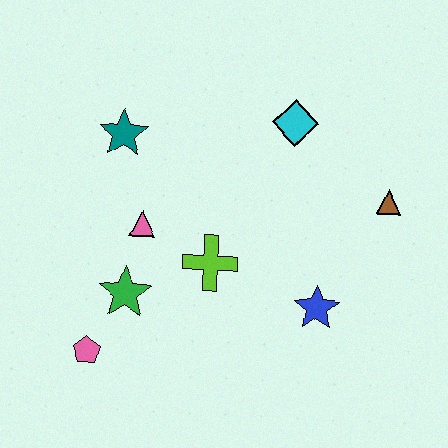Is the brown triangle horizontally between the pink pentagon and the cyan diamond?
No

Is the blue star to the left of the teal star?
No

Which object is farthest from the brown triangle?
The pink pentagon is farthest from the brown triangle.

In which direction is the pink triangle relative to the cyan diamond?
The pink triangle is to the left of the cyan diamond.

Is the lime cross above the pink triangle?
No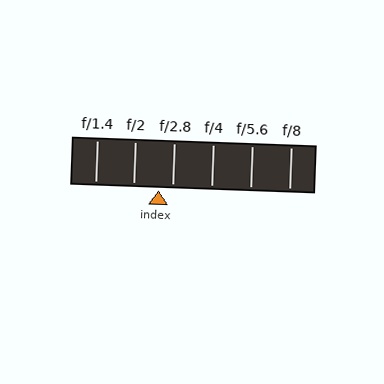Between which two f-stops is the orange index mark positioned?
The index mark is between f/2 and f/2.8.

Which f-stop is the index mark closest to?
The index mark is closest to f/2.8.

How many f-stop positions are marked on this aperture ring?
There are 6 f-stop positions marked.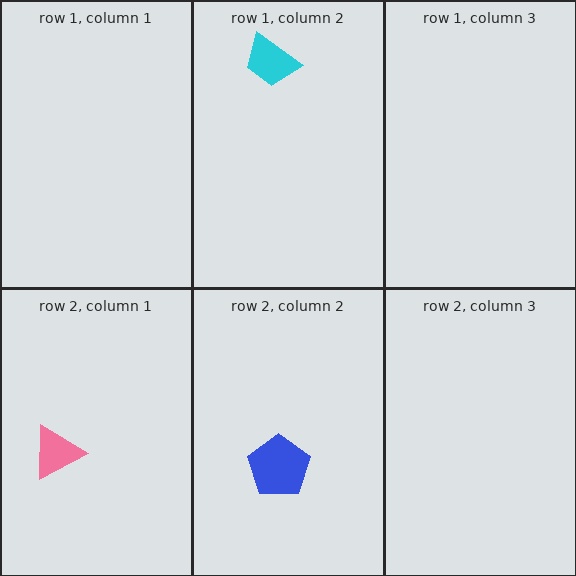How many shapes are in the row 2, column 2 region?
1.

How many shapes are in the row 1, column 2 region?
1.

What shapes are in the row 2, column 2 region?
The blue pentagon.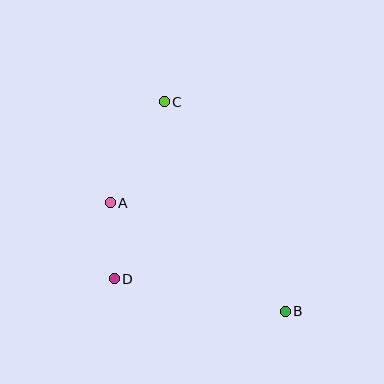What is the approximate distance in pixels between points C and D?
The distance between C and D is approximately 184 pixels.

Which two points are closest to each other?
Points A and D are closest to each other.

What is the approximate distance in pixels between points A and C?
The distance between A and C is approximately 115 pixels.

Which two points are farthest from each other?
Points B and C are farthest from each other.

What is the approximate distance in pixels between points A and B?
The distance between A and B is approximately 206 pixels.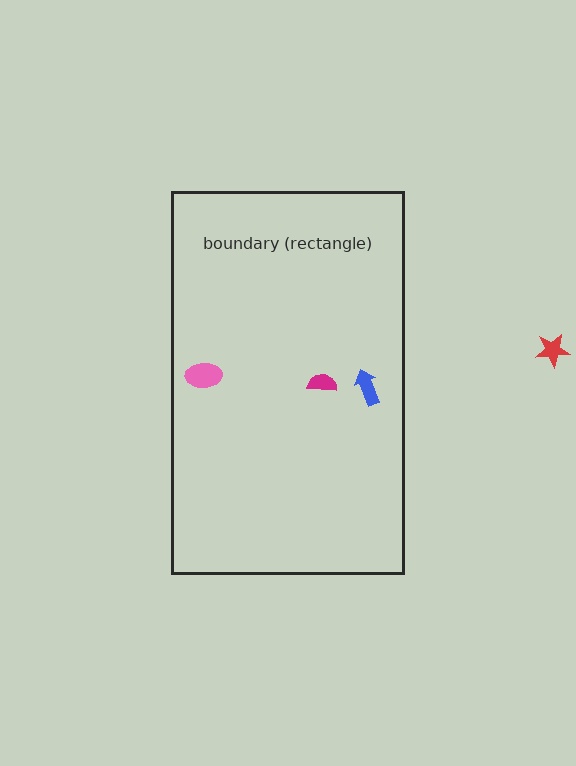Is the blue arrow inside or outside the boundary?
Inside.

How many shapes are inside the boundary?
3 inside, 1 outside.